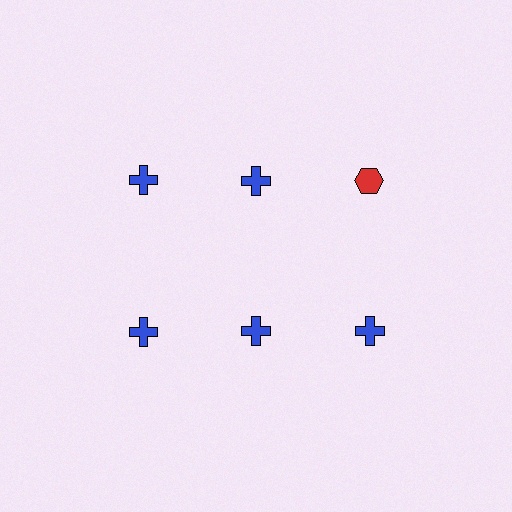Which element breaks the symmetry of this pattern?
The red hexagon in the top row, center column breaks the symmetry. All other shapes are blue crosses.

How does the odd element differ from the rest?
It differs in both color (red instead of blue) and shape (hexagon instead of cross).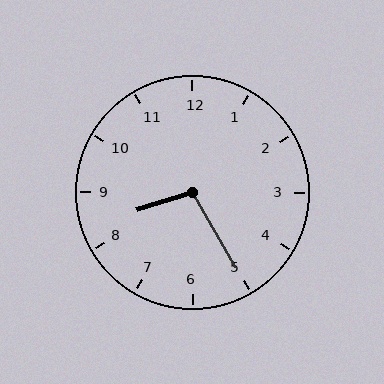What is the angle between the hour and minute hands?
Approximately 102 degrees.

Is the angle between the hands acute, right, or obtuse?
It is obtuse.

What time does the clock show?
8:25.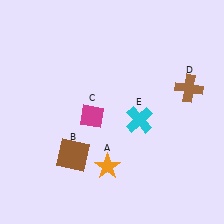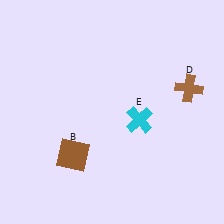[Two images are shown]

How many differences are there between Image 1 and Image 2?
There are 2 differences between the two images.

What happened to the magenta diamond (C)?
The magenta diamond (C) was removed in Image 2. It was in the bottom-left area of Image 1.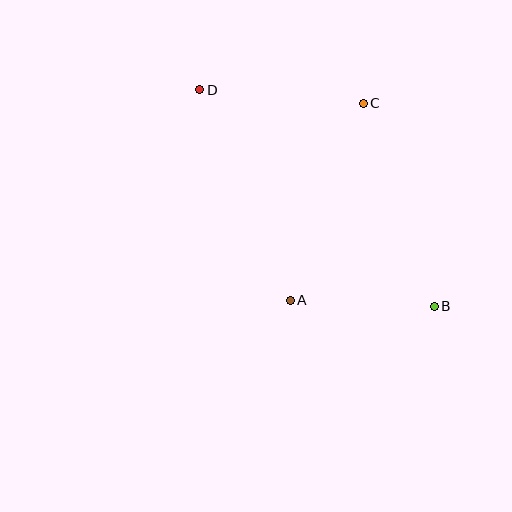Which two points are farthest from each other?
Points B and D are farthest from each other.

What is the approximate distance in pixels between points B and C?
The distance between B and C is approximately 215 pixels.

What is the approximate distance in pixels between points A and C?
The distance between A and C is approximately 210 pixels.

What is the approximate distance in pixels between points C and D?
The distance between C and D is approximately 164 pixels.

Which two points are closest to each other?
Points A and B are closest to each other.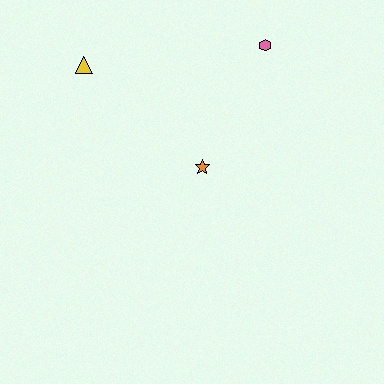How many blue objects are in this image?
There are no blue objects.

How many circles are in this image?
There are no circles.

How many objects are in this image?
There are 3 objects.